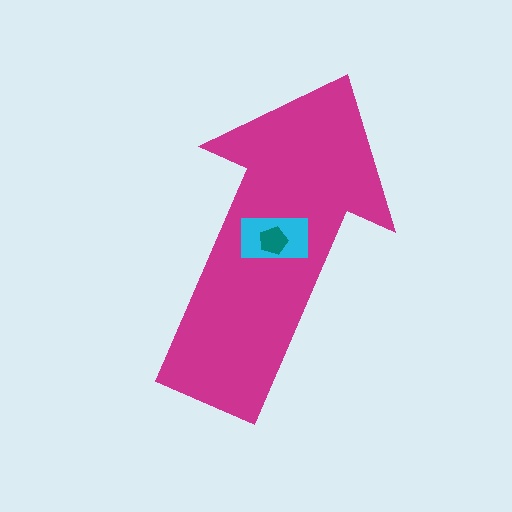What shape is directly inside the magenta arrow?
The cyan rectangle.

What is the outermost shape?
The magenta arrow.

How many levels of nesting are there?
3.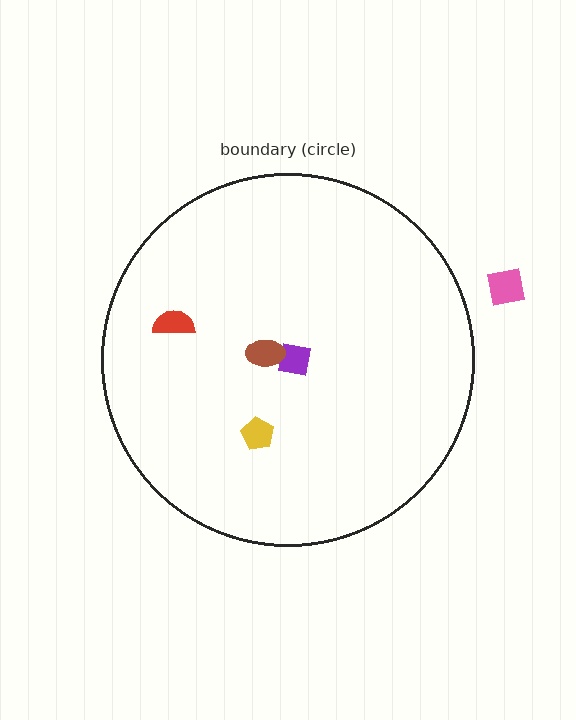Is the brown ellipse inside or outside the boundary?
Inside.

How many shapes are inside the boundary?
4 inside, 1 outside.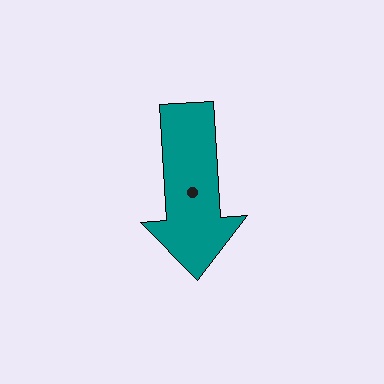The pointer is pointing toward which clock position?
Roughly 6 o'clock.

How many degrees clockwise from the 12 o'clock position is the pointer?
Approximately 176 degrees.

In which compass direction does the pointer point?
South.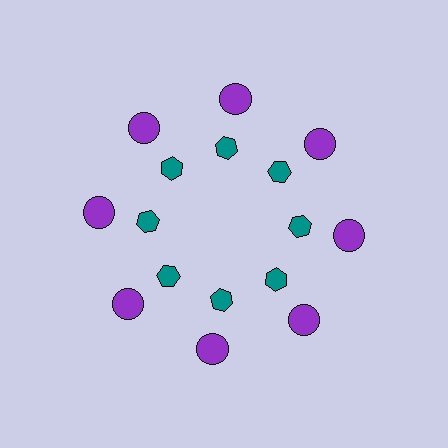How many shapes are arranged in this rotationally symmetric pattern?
There are 16 shapes, arranged in 8 groups of 2.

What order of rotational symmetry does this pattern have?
This pattern has 8-fold rotational symmetry.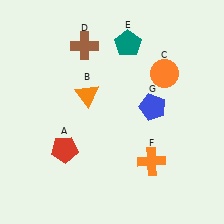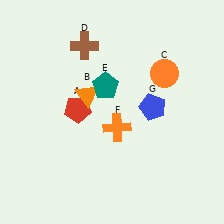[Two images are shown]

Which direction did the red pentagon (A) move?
The red pentagon (A) moved up.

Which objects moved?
The objects that moved are: the red pentagon (A), the teal pentagon (E), the orange cross (F).